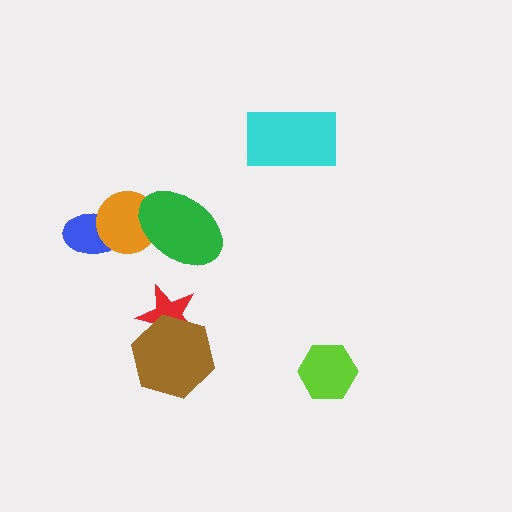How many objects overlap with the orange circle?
2 objects overlap with the orange circle.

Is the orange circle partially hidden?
Yes, it is partially covered by another shape.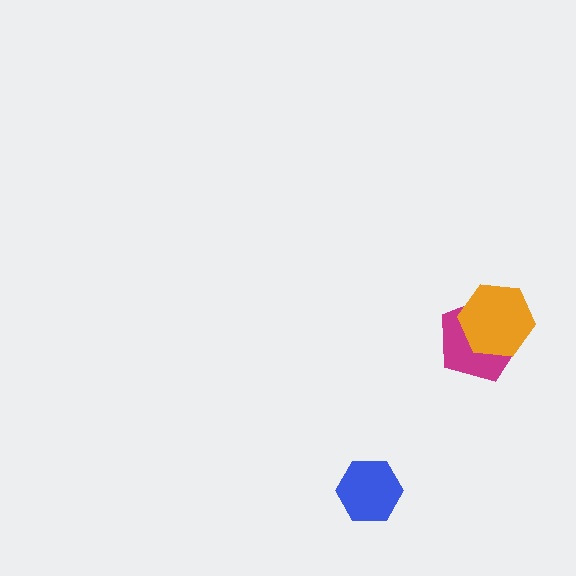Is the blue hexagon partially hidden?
No, no other shape covers it.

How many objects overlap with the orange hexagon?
1 object overlaps with the orange hexagon.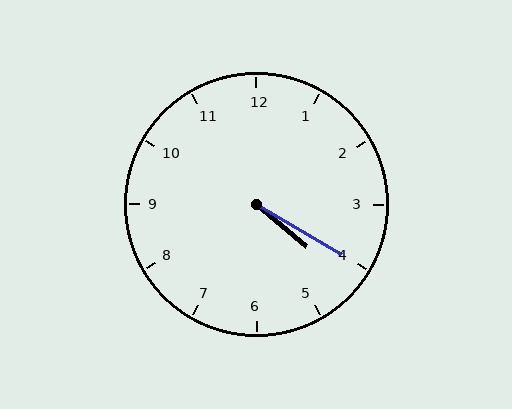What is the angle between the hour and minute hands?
Approximately 10 degrees.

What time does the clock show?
4:20.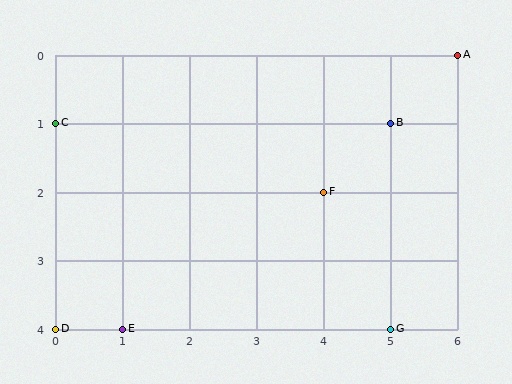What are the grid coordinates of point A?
Point A is at grid coordinates (6, 0).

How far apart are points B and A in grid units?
Points B and A are 1 column and 1 row apart (about 1.4 grid units diagonally).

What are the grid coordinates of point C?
Point C is at grid coordinates (0, 1).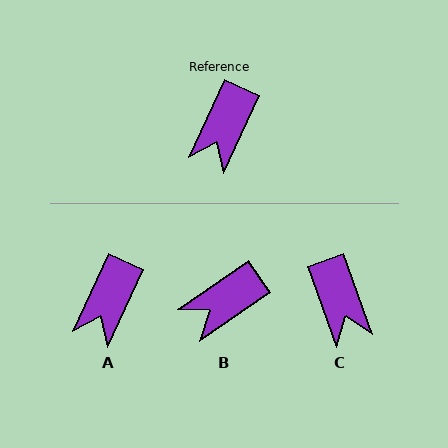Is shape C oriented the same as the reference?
No, it is off by about 45 degrees.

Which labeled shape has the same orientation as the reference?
A.